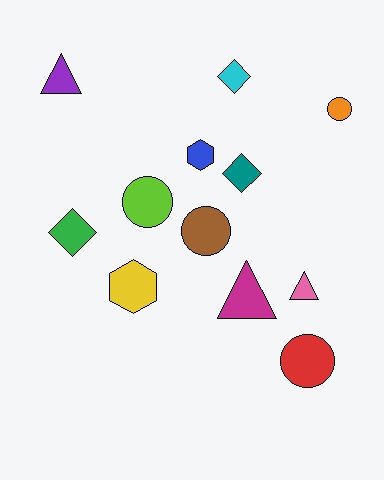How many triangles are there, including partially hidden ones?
There are 3 triangles.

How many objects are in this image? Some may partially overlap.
There are 12 objects.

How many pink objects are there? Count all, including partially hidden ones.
There is 1 pink object.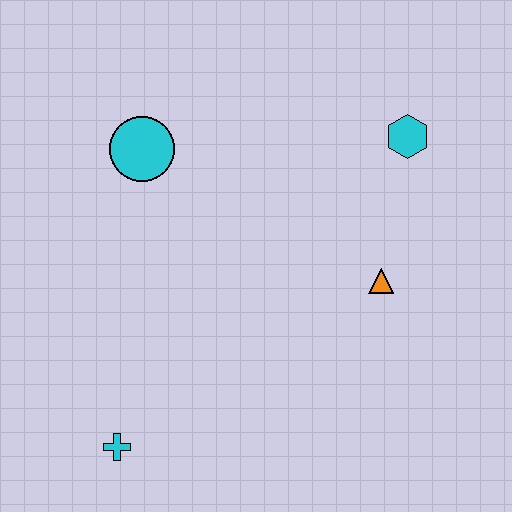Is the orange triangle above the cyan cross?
Yes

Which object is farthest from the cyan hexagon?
The cyan cross is farthest from the cyan hexagon.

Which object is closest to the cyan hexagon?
The orange triangle is closest to the cyan hexagon.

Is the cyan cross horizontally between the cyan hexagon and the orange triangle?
No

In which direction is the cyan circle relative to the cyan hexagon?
The cyan circle is to the left of the cyan hexagon.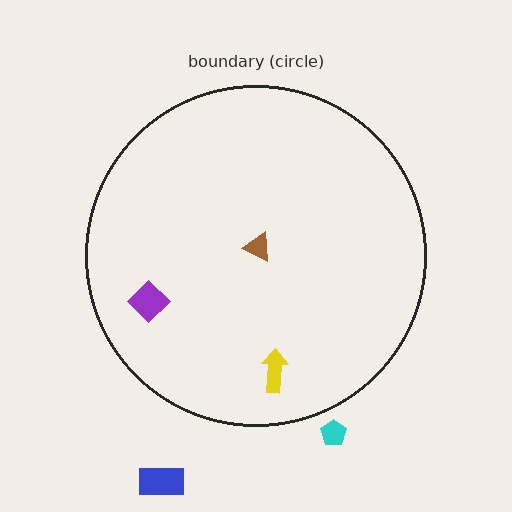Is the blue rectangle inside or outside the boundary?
Outside.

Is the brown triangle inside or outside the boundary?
Inside.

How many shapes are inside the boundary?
3 inside, 2 outside.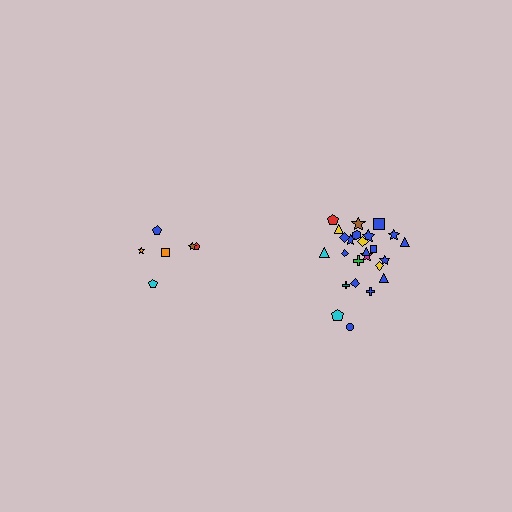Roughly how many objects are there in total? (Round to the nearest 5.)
Roughly 30 objects in total.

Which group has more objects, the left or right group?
The right group.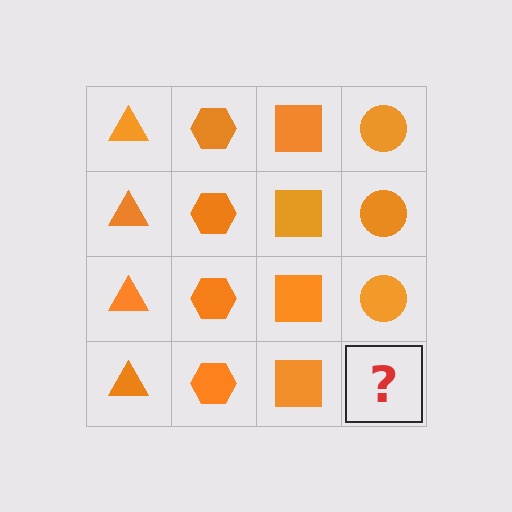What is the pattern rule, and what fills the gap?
The rule is that each column has a consistent shape. The gap should be filled with an orange circle.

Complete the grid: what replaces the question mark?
The question mark should be replaced with an orange circle.